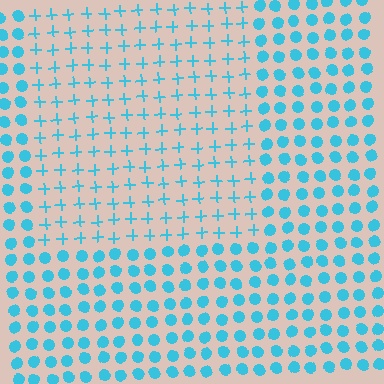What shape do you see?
I see a rectangle.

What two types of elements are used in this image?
The image uses plus signs inside the rectangle region and circles outside it.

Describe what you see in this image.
The image is filled with small cyan elements arranged in a uniform grid. A rectangle-shaped region contains plus signs, while the surrounding area contains circles. The boundary is defined purely by the change in element shape.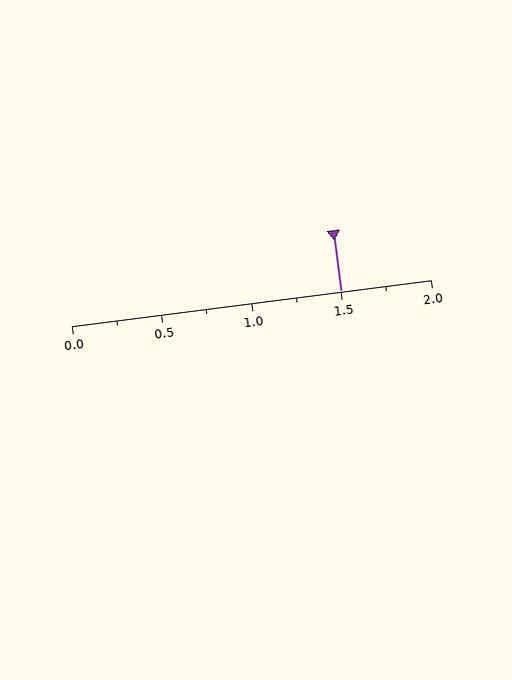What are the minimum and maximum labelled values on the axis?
The axis runs from 0.0 to 2.0.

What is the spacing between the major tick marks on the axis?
The major ticks are spaced 0.5 apart.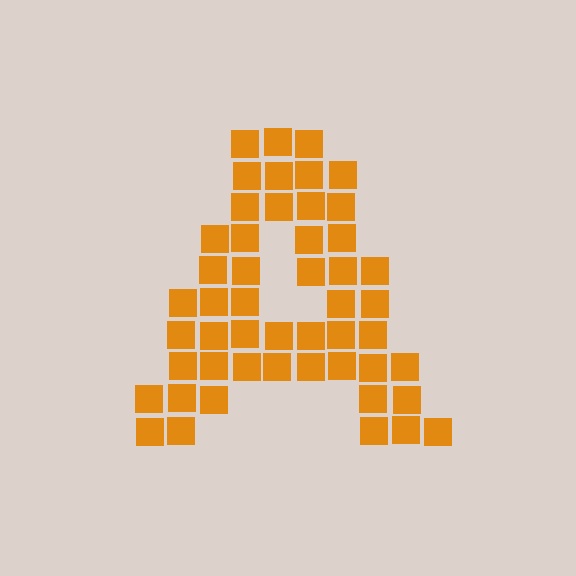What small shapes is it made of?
It is made of small squares.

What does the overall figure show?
The overall figure shows the letter A.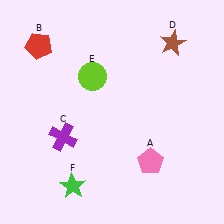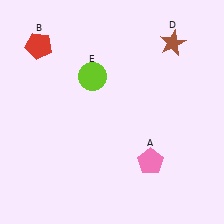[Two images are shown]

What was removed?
The purple cross (C), the green star (F) were removed in Image 2.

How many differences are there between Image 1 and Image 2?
There are 2 differences between the two images.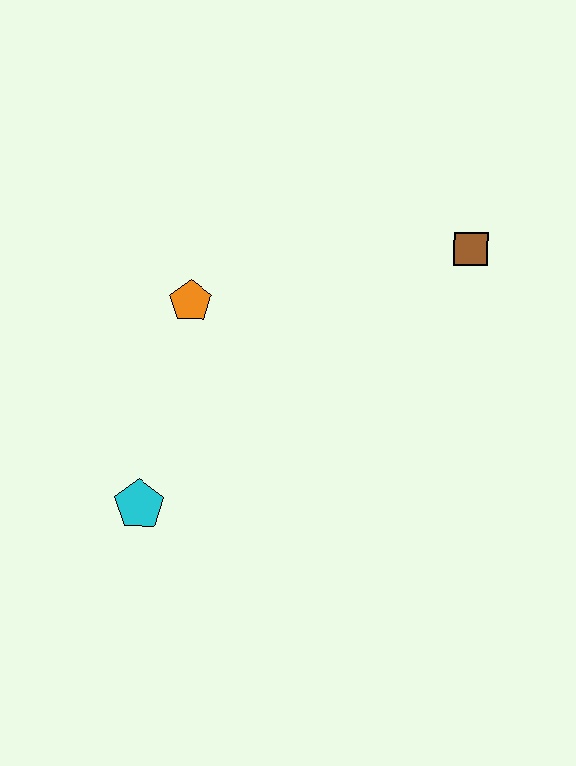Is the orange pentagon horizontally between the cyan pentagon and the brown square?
Yes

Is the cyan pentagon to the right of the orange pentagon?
No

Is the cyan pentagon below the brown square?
Yes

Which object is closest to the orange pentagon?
The cyan pentagon is closest to the orange pentagon.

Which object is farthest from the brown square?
The cyan pentagon is farthest from the brown square.